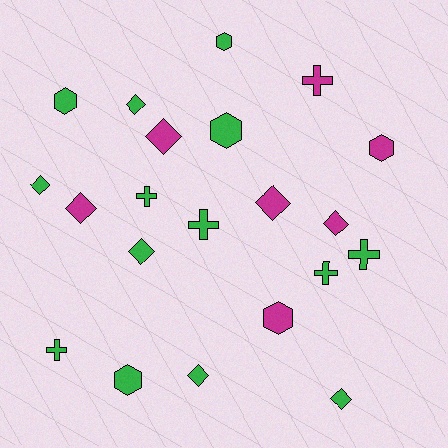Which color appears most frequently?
Green, with 14 objects.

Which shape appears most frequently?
Diamond, with 9 objects.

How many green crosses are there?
There are 5 green crosses.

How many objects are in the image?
There are 21 objects.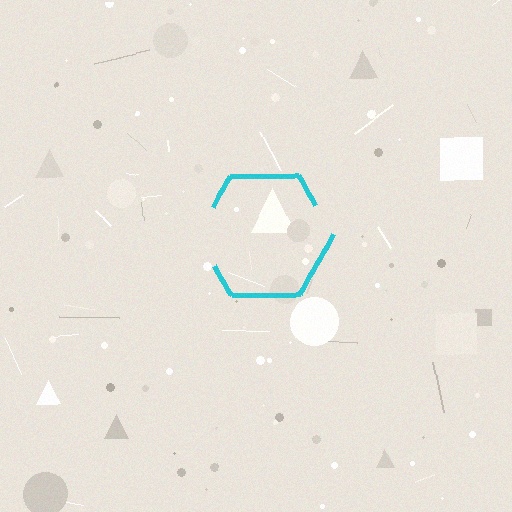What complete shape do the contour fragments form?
The contour fragments form a hexagon.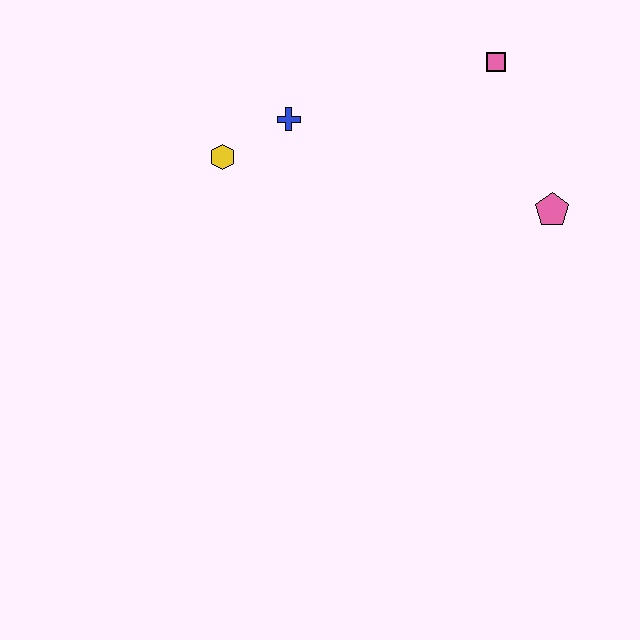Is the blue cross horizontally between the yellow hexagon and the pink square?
Yes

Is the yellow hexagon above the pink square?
No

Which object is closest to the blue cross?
The yellow hexagon is closest to the blue cross.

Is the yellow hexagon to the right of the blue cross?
No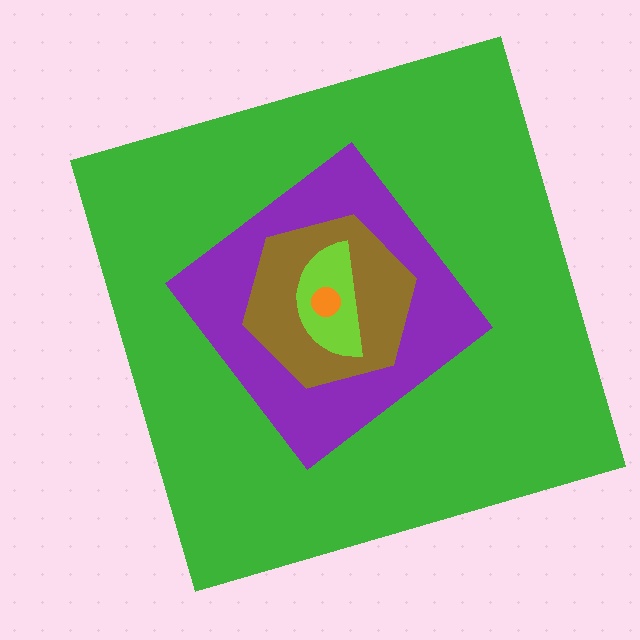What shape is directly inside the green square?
The purple diamond.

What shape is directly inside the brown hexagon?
The lime semicircle.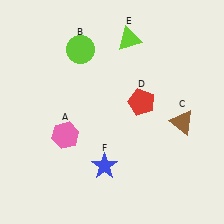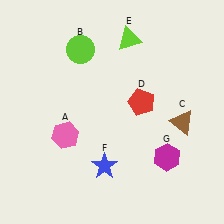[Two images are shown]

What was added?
A magenta hexagon (G) was added in Image 2.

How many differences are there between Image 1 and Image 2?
There is 1 difference between the two images.